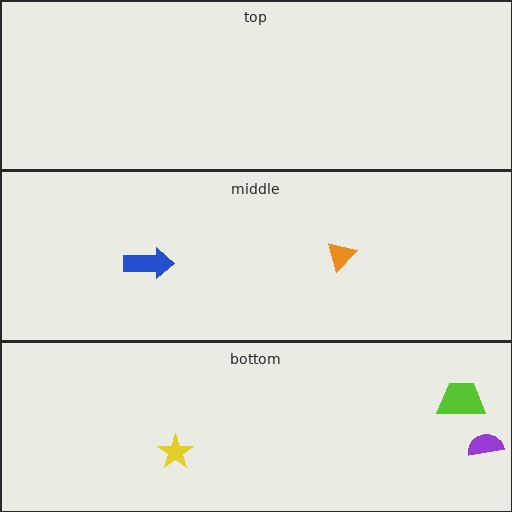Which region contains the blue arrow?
The middle region.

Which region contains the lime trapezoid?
The bottom region.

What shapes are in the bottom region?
The lime trapezoid, the purple semicircle, the yellow star.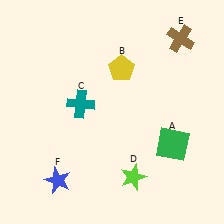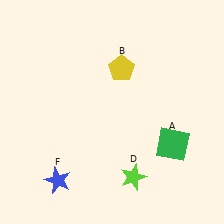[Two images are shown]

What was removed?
The teal cross (C), the brown cross (E) were removed in Image 2.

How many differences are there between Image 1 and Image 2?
There are 2 differences between the two images.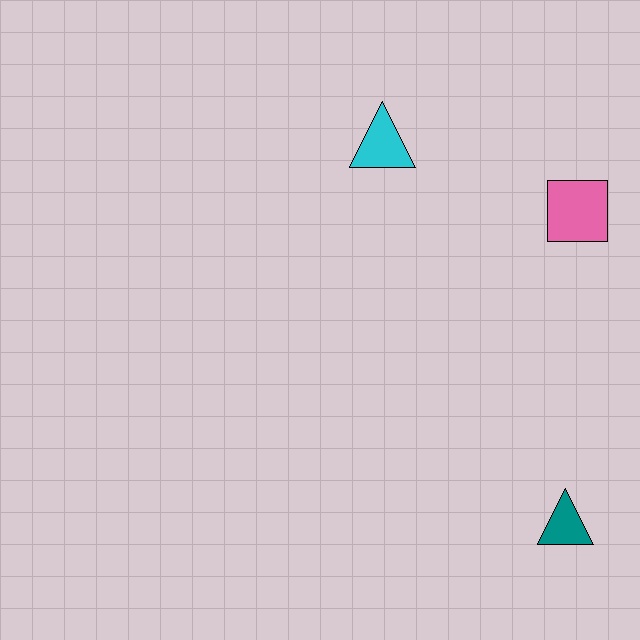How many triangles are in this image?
There are 2 triangles.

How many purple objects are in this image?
There are no purple objects.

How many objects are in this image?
There are 3 objects.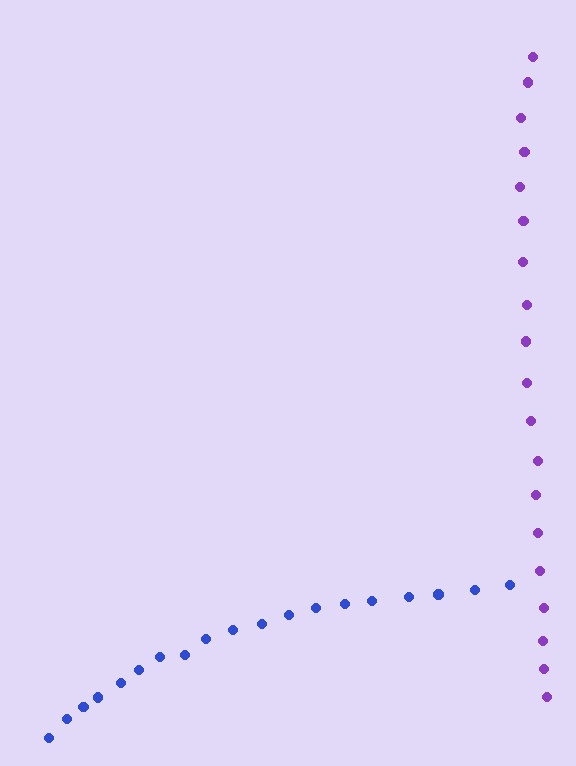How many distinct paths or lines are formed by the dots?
There are 2 distinct paths.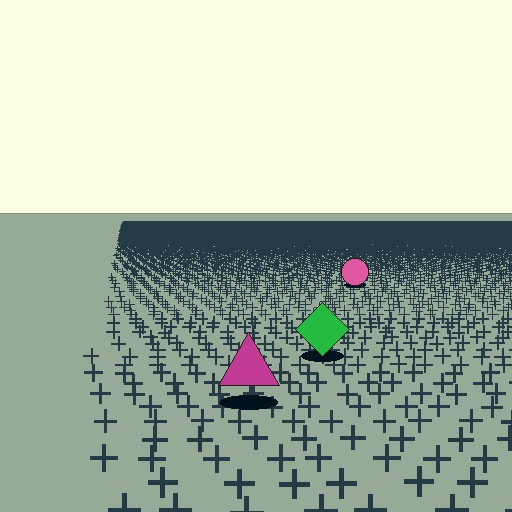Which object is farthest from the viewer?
The pink circle is farthest from the viewer. It appears smaller and the ground texture around it is denser.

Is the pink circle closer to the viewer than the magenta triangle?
No. The magenta triangle is closer — you can tell from the texture gradient: the ground texture is coarser near it.